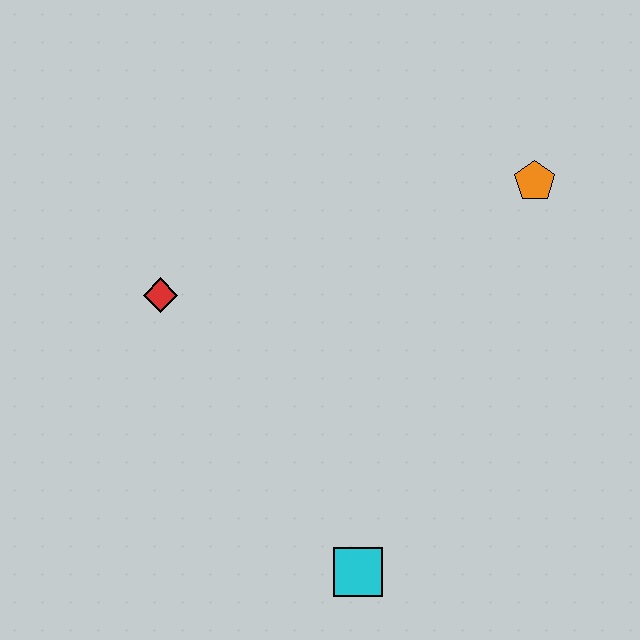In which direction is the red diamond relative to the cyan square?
The red diamond is above the cyan square.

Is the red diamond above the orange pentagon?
No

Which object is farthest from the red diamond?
The orange pentagon is farthest from the red diamond.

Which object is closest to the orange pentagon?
The red diamond is closest to the orange pentagon.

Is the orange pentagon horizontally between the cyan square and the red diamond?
No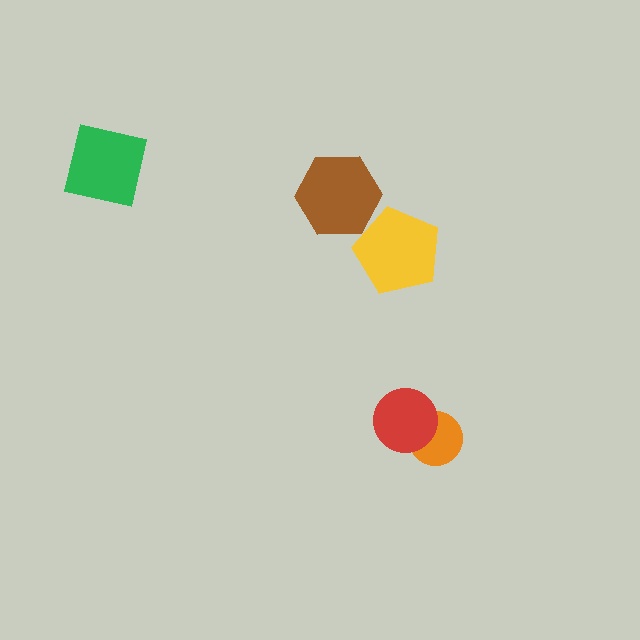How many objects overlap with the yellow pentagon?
1 object overlaps with the yellow pentagon.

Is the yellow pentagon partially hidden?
Yes, it is partially covered by another shape.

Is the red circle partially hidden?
No, no other shape covers it.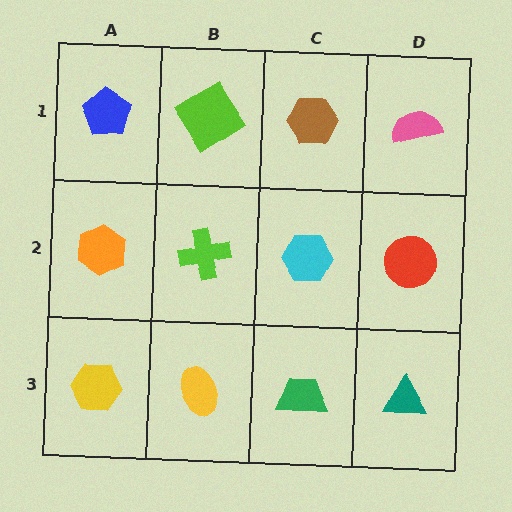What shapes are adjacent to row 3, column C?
A cyan hexagon (row 2, column C), a yellow ellipse (row 3, column B), a teal triangle (row 3, column D).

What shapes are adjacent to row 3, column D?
A red circle (row 2, column D), a green trapezoid (row 3, column C).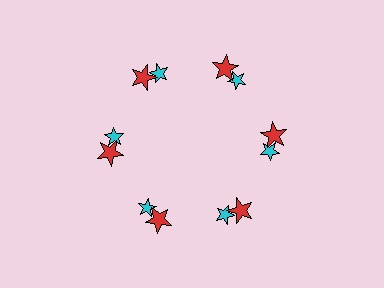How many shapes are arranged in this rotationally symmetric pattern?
There are 12 shapes, arranged in 6 groups of 2.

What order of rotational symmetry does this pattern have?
This pattern has 6-fold rotational symmetry.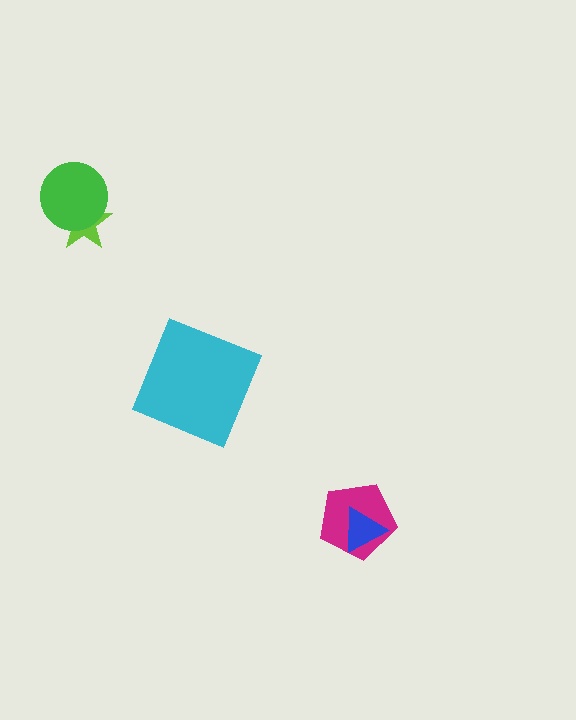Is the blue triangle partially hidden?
No, no other shape covers it.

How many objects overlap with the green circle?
1 object overlaps with the green circle.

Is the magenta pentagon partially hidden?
Yes, it is partially covered by another shape.